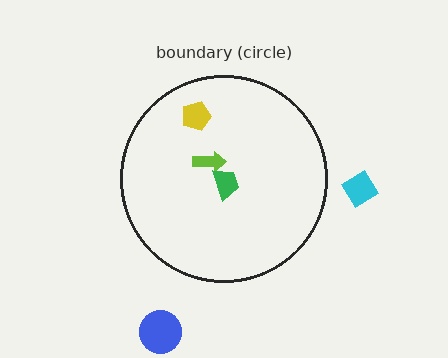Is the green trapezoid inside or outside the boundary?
Inside.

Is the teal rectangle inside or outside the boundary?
Outside.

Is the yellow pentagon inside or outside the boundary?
Inside.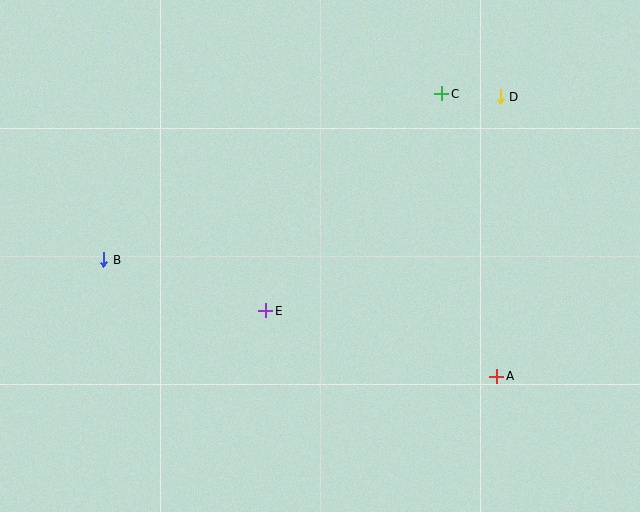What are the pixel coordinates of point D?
Point D is at (500, 97).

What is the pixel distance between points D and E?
The distance between D and E is 318 pixels.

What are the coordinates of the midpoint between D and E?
The midpoint between D and E is at (383, 204).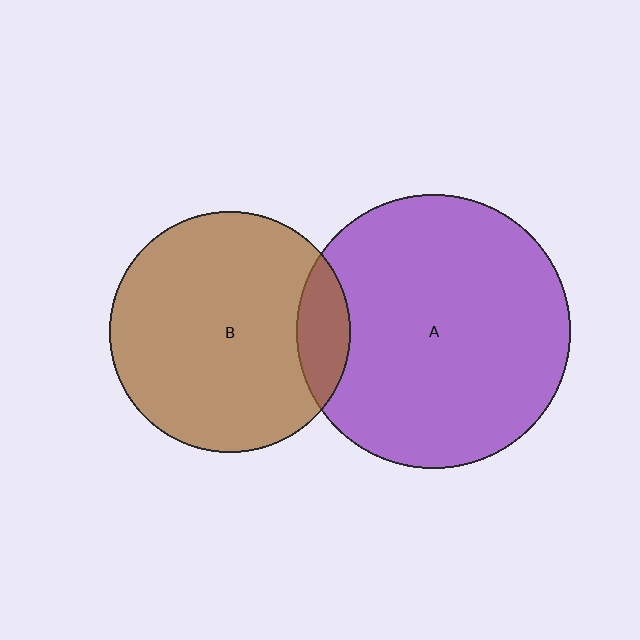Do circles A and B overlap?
Yes.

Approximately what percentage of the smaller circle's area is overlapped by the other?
Approximately 15%.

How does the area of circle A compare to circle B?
Approximately 1.3 times.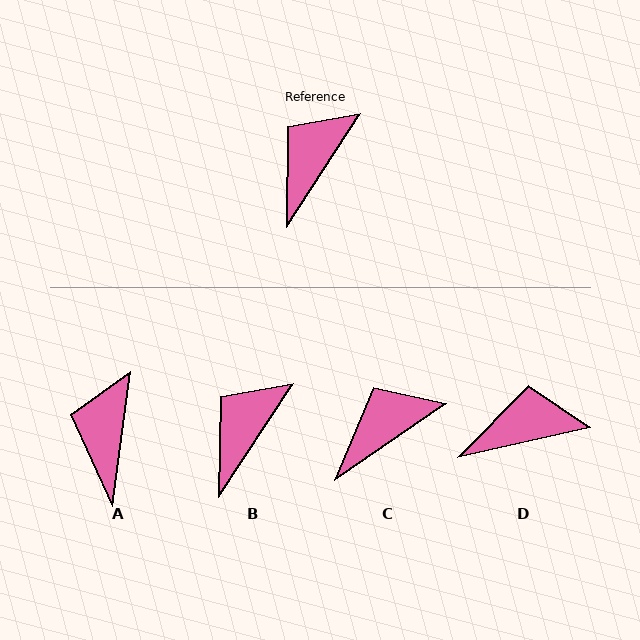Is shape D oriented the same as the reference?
No, it is off by about 44 degrees.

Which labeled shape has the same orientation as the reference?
B.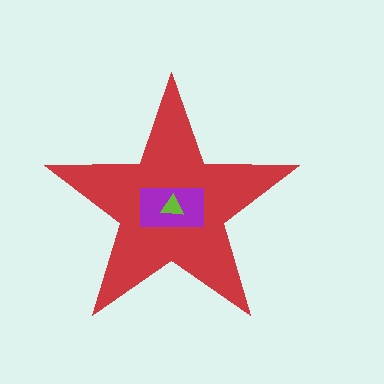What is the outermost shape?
The red star.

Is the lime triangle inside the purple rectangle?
Yes.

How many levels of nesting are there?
3.